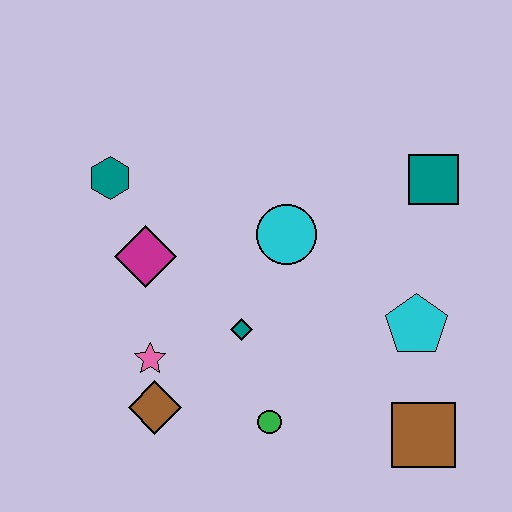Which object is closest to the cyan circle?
The teal diamond is closest to the cyan circle.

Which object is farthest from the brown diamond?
The teal square is farthest from the brown diamond.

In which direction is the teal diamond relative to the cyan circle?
The teal diamond is below the cyan circle.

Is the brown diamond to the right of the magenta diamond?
Yes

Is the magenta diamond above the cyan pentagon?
Yes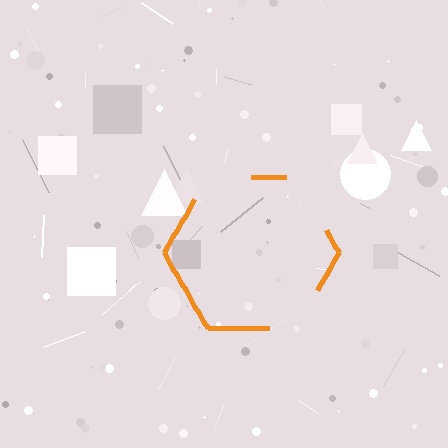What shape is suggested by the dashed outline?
The dashed outline suggests a hexagon.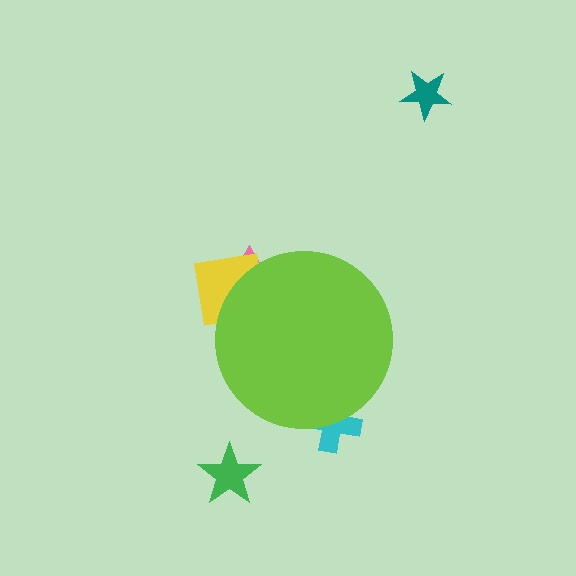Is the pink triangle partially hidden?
Yes, the pink triangle is partially hidden behind the lime circle.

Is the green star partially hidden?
No, the green star is fully visible.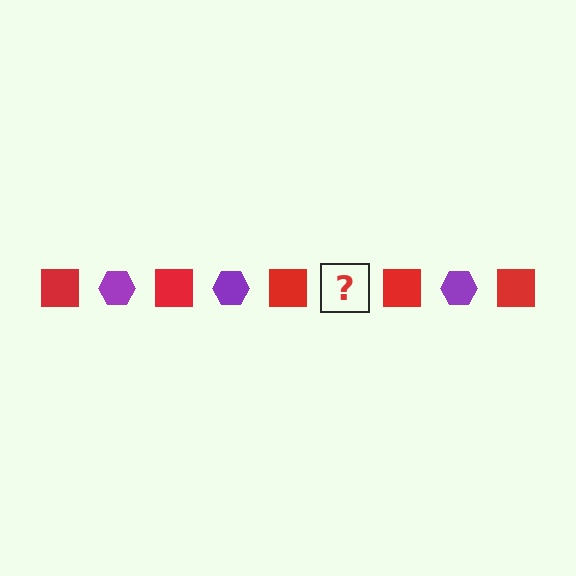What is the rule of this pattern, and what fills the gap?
The rule is that the pattern alternates between red square and purple hexagon. The gap should be filled with a purple hexagon.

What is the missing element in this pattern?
The missing element is a purple hexagon.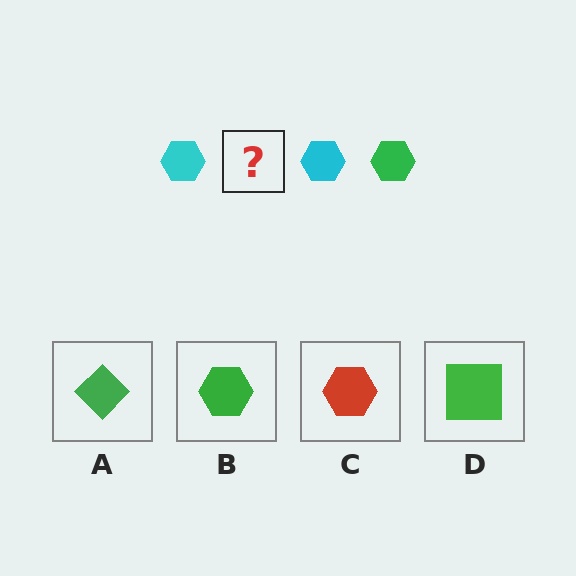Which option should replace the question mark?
Option B.